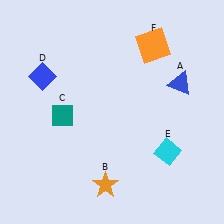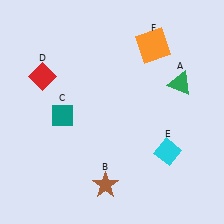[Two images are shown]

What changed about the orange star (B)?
In Image 1, B is orange. In Image 2, it changed to brown.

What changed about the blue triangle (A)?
In Image 1, A is blue. In Image 2, it changed to green.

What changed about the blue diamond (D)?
In Image 1, D is blue. In Image 2, it changed to red.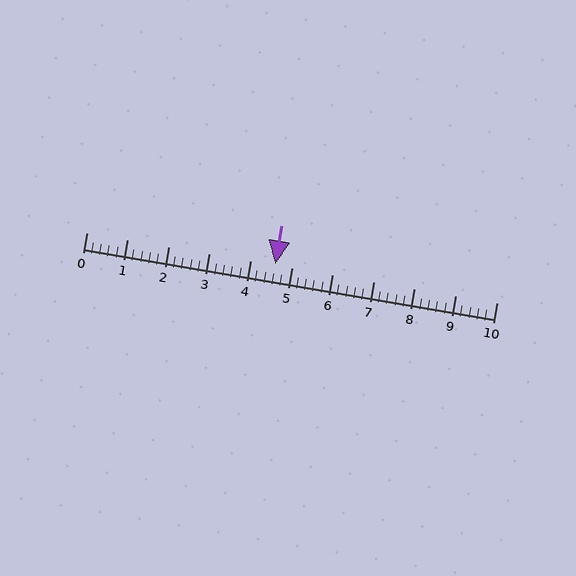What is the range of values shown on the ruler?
The ruler shows values from 0 to 10.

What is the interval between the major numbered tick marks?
The major tick marks are spaced 1 units apart.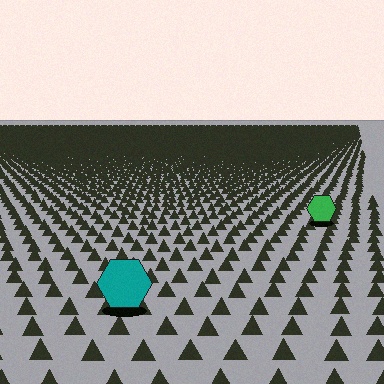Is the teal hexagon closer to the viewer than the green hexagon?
Yes. The teal hexagon is closer — you can tell from the texture gradient: the ground texture is coarser near it.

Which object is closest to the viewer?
The teal hexagon is closest. The texture marks near it are larger and more spread out.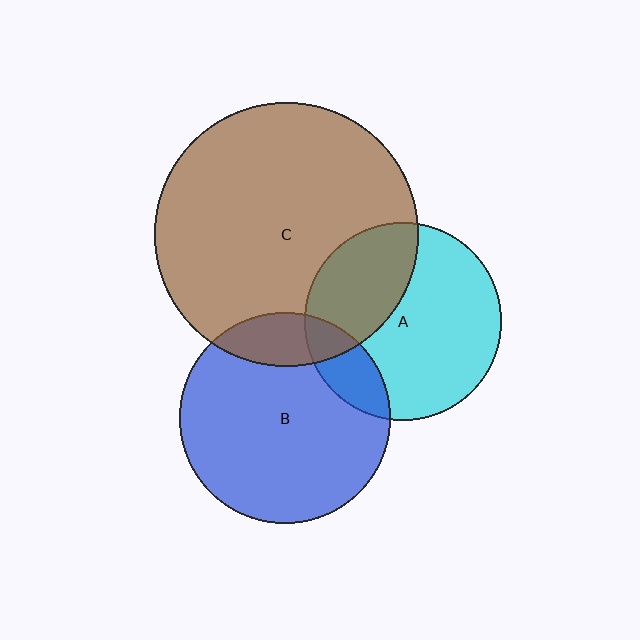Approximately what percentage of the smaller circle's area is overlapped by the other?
Approximately 35%.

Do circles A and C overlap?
Yes.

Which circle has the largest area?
Circle C (brown).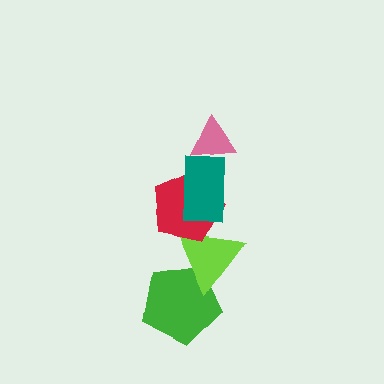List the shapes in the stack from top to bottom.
From top to bottom: the pink triangle, the teal rectangle, the red pentagon, the lime triangle, the green pentagon.